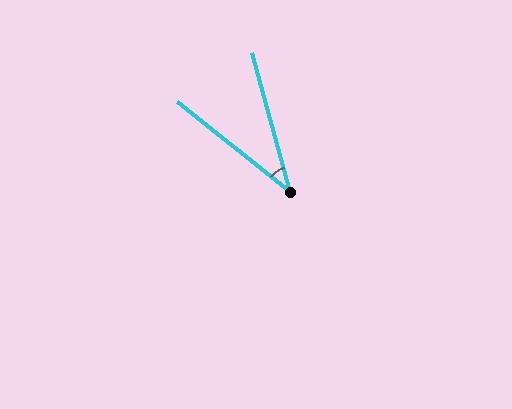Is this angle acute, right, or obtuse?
It is acute.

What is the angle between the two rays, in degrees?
Approximately 36 degrees.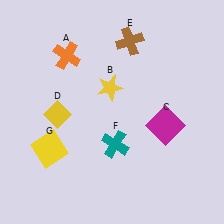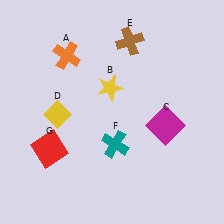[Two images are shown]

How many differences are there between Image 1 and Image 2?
There is 1 difference between the two images.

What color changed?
The square (G) changed from yellow in Image 1 to red in Image 2.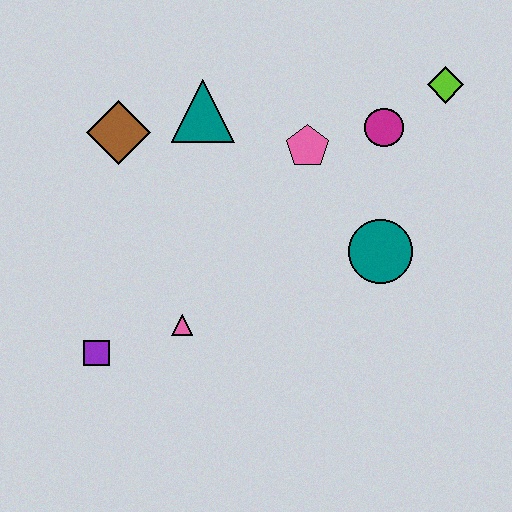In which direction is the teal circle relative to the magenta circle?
The teal circle is below the magenta circle.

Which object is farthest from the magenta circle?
The purple square is farthest from the magenta circle.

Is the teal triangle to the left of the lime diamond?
Yes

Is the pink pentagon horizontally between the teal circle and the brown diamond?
Yes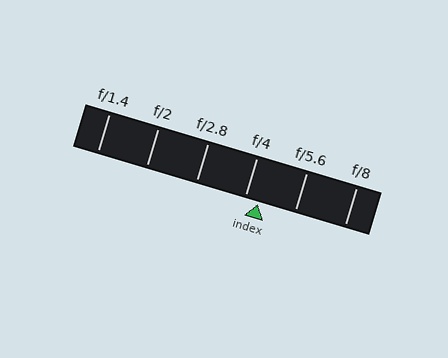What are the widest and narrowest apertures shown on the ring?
The widest aperture shown is f/1.4 and the narrowest is f/8.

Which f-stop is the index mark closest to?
The index mark is closest to f/4.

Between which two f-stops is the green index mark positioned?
The index mark is between f/4 and f/5.6.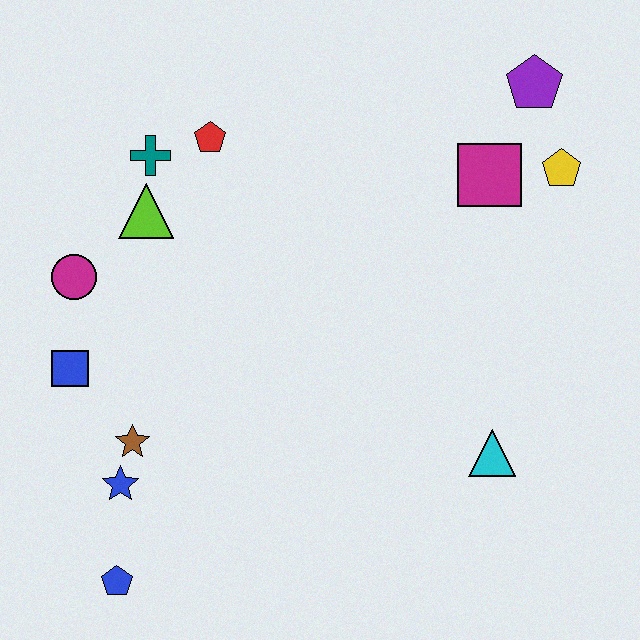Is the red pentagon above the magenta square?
Yes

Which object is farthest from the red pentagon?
The blue pentagon is farthest from the red pentagon.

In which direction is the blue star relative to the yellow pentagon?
The blue star is to the left of the yellow pentagon.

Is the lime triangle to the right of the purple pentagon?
No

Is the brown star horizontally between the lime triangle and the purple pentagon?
No